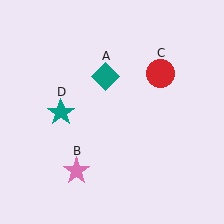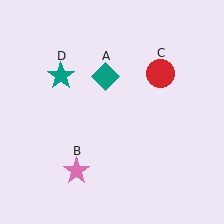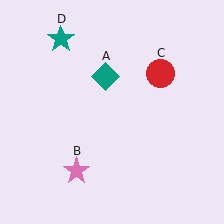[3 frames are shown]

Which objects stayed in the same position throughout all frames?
Teal diamond (object A) and pink star (object B) and red circle (object C) remained stationary.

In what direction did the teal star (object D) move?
The teal star (object D) moved up.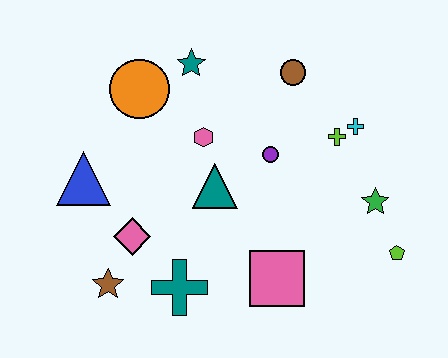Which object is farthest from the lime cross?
The brown star is farthest from the lime cross.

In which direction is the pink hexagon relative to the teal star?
The pink hexagon is below the teal star.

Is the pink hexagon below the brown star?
No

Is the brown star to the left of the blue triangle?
No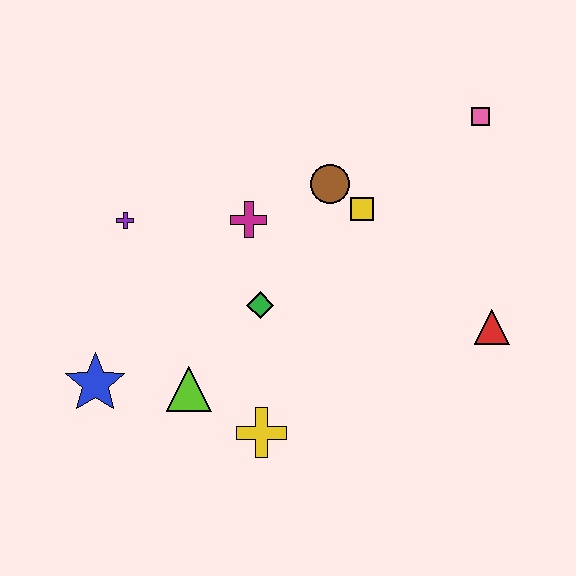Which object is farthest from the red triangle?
The blue star is farthest from the red triangle.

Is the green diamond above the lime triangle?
Yes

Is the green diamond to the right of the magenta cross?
Yes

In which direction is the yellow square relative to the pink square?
The yellow square is to the left of the pink square.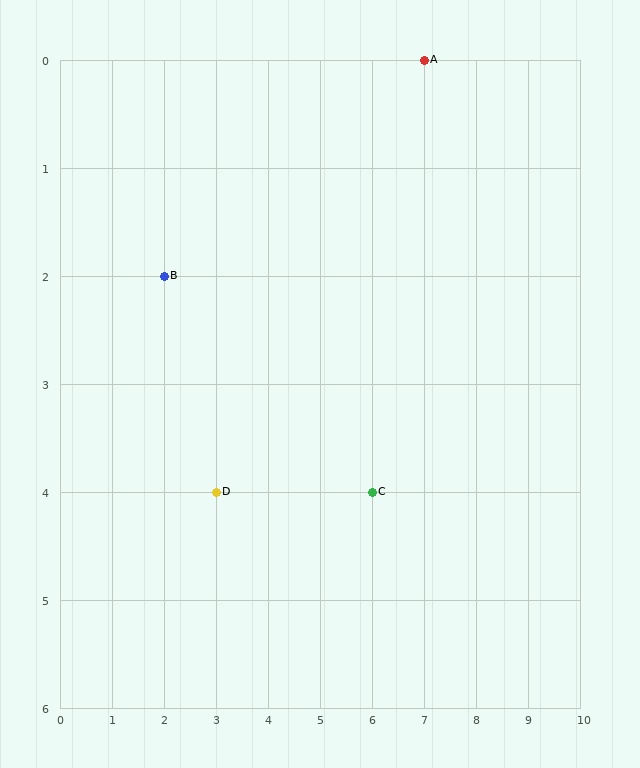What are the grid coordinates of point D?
Point D is at grid coordinates (3, 4).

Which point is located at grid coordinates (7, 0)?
Point A is at (7, 0).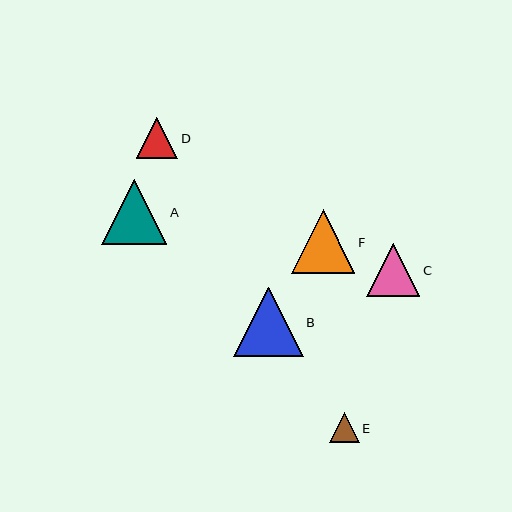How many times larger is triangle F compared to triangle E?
Triangle F is approximately 2.1 times the size of triangle E.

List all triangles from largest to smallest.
From largest to smallest: B, A, F, C, D, E.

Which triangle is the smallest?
Triangle E is the smallest with a size of approximately 30 pixels.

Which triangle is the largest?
Triangle B is the largest with a size of approximately 70 pixels.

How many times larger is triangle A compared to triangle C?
Triangle A is approximately 1.2 times the size of triangle C.